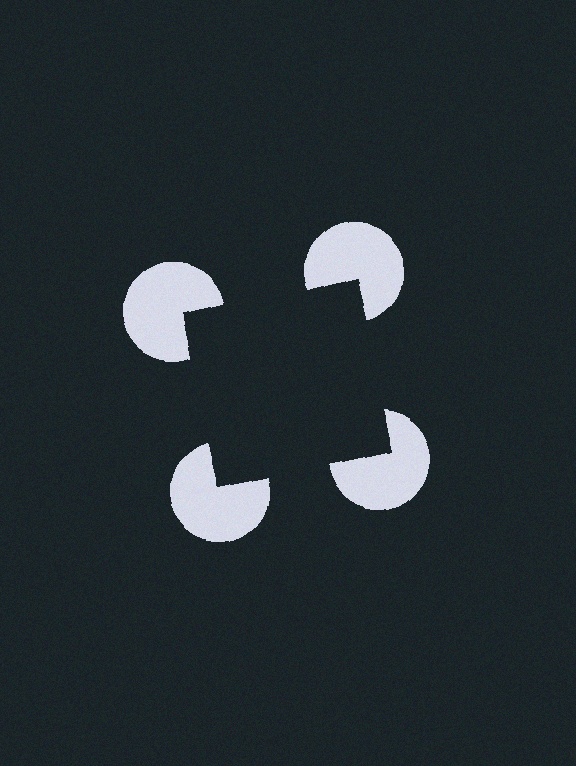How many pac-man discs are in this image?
There are 4 — one at each vertex of the illusory square.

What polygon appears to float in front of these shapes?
An illusory square — its edges are inferred from the aligned wedge cuts in the pac-man discs, not physically drawn.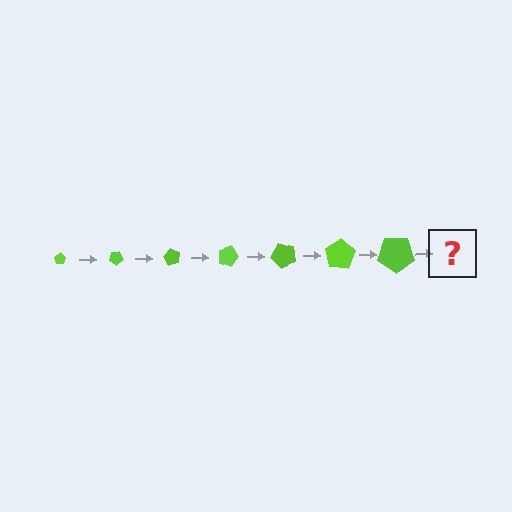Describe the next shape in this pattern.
It should be a pentagon, larger than the previous one and rotated 210 degrees from the start.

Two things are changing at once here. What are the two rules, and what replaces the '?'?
The two rules are that the pentagon grows larger each step and it rotates 30 degrees each step. The '?' should be a pentagon, larger than the previous one and rotated 210 degrees from the start.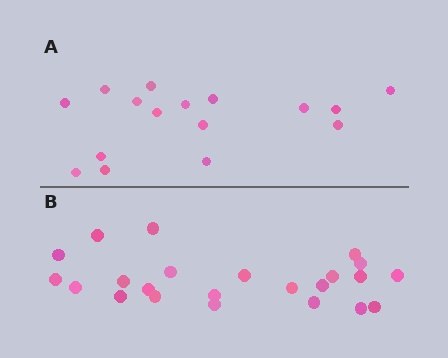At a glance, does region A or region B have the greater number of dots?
Region B (the bottom region) has more dots.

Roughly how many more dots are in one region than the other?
Region B has roughly 8 or so more dots than region A.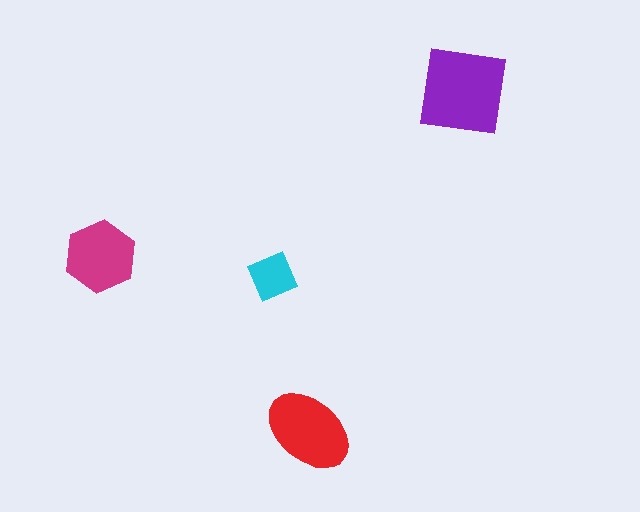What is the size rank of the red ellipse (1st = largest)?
2nd.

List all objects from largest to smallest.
The purple square, the red ellipse, the magenta hexagon, the cyan square.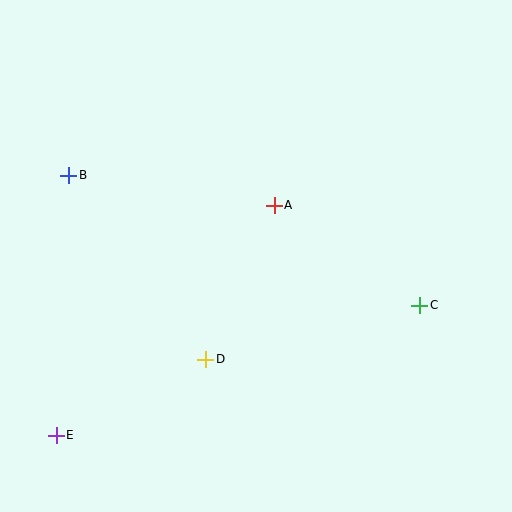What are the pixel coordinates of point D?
Point D is at (206, 359).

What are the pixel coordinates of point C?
Point C is at (420, 305).